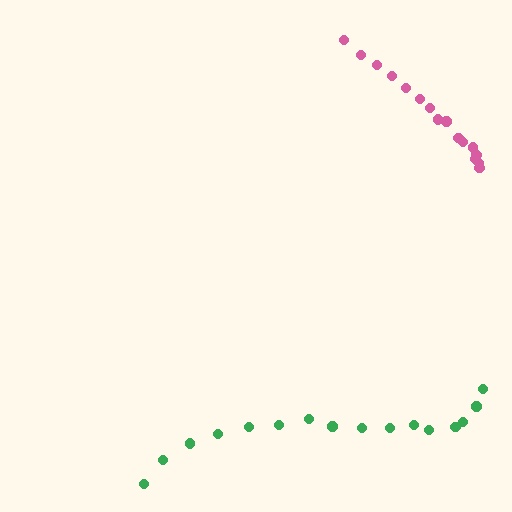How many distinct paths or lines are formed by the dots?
There are 2 distinct paths.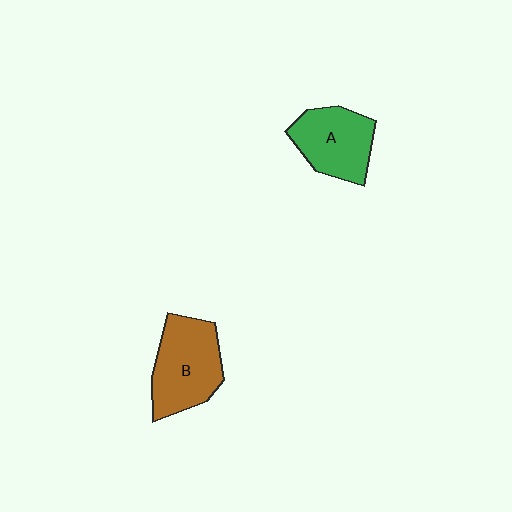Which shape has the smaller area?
Shape A (green).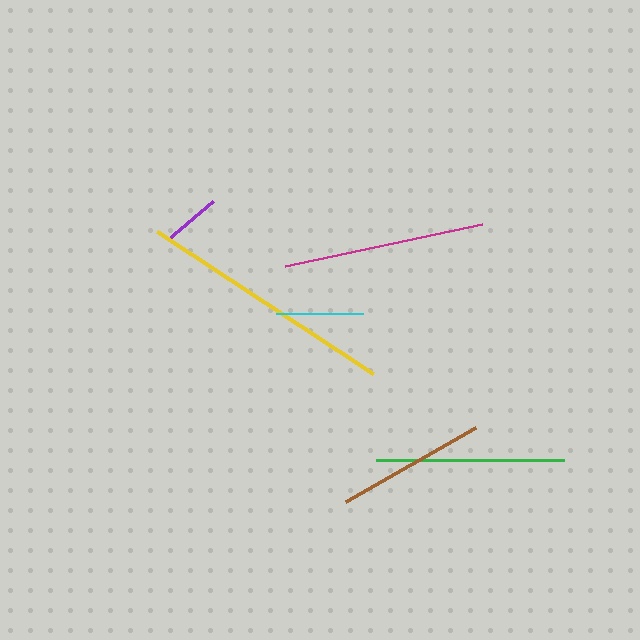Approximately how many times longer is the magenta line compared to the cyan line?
The magenta line is approximately 2.3 times the length of the cyan line.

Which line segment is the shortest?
The purple line is the shortest at approximately 60 pixels.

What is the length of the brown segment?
The brown segment is approximately 149 pixels long.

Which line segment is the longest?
The yellow line is the longest at approximately 258 pixels.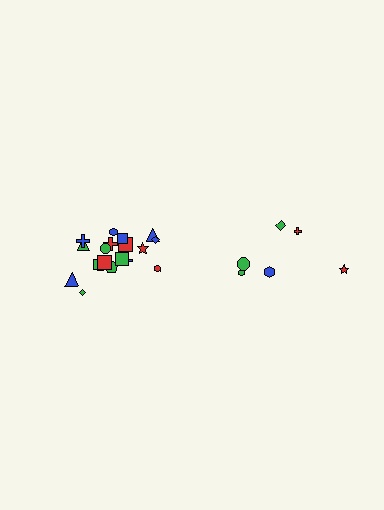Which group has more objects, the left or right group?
The left group.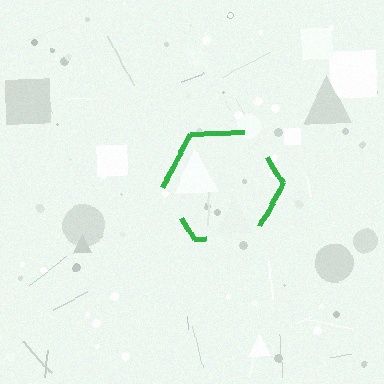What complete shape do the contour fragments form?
The contour fragments form a hexagon.